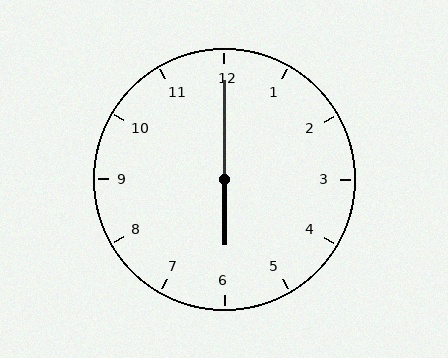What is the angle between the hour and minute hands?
Approximately 180 degrees.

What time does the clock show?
6:00.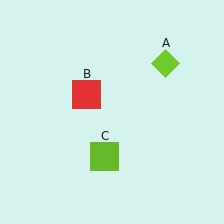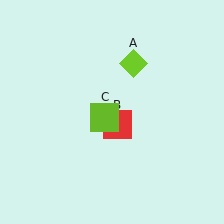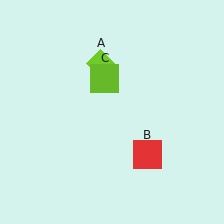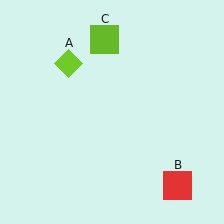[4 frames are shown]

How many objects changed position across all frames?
3 objects changed position: lime diamond (object A), red square (object B), lime square (object C).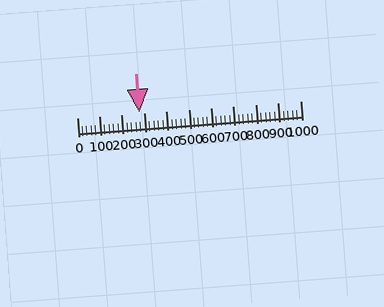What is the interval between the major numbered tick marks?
The major tick marks are spaced 100 units apart.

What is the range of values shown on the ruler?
The ruler shows values from 0 to 1000.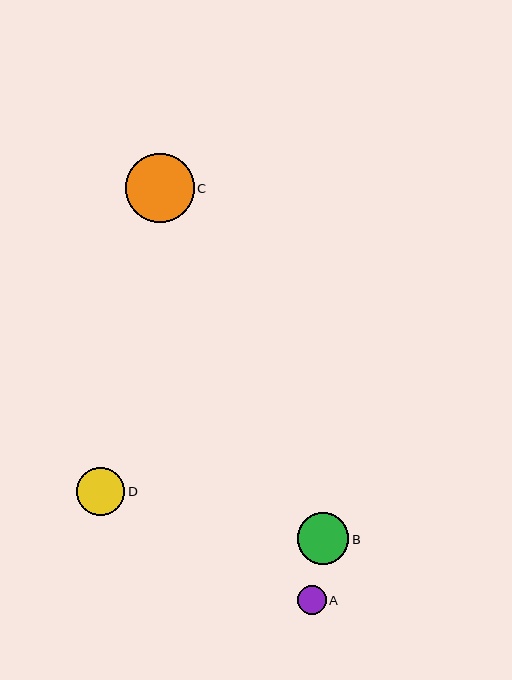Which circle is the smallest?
Circle A is the smallest with a size of approximately 29 pixels.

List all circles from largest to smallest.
From largest to smallest: C, B, D, A.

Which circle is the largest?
Circle C is the largest with a size of approximately 69 pixels.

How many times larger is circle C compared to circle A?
Circle C is approximately 2.4 times the size of circle A.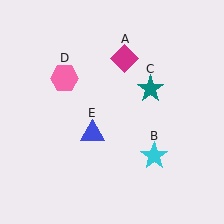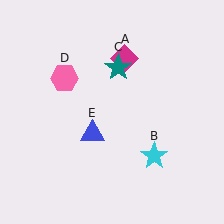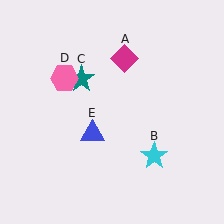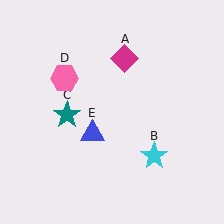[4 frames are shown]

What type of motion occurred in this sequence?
The teal star (object C) rotated counterclockwise around the center of the scene.